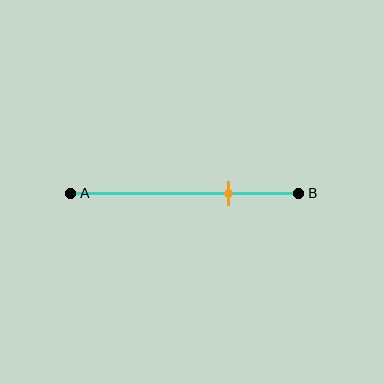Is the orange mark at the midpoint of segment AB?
No, the mark is at about 70% from A, not at the 50% midpoint.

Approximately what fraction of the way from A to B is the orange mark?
The orange mark is approximately 70% of the way from A to B.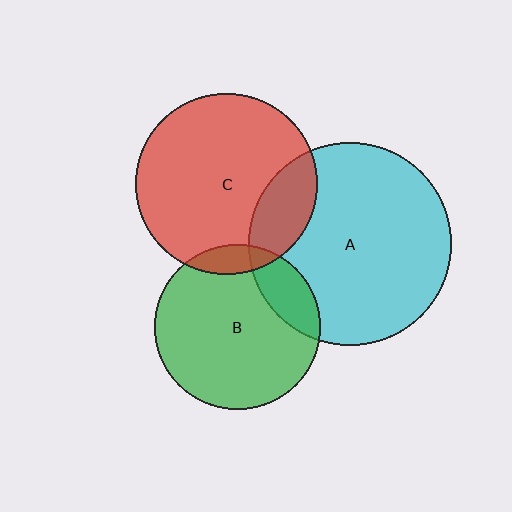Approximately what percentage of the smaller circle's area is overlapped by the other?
Approximately 20%.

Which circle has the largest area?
Circle A (cyan).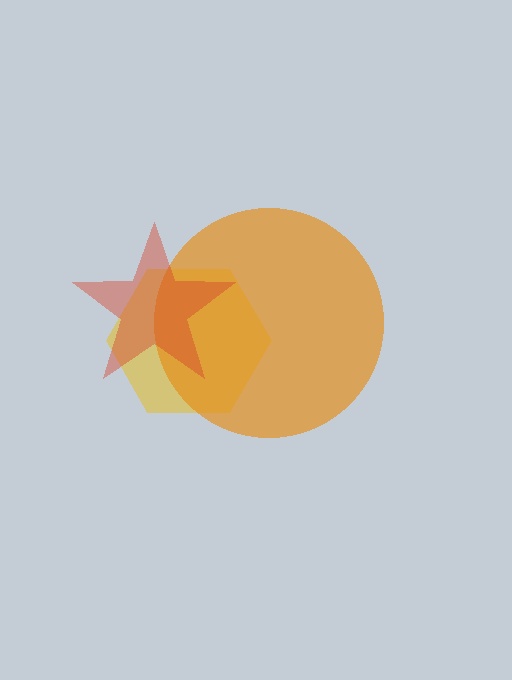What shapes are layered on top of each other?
The layered shapes are: a yellow hexagon, an orange circle, a red star.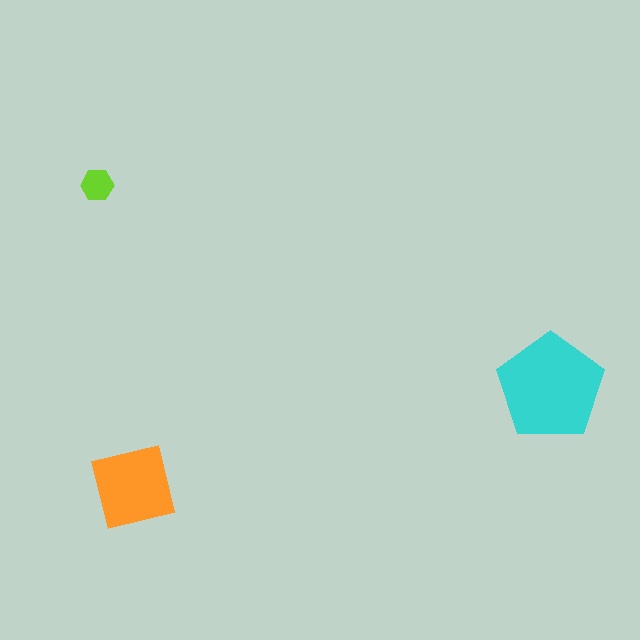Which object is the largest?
The cyan pentagon.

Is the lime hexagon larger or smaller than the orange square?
Smaller.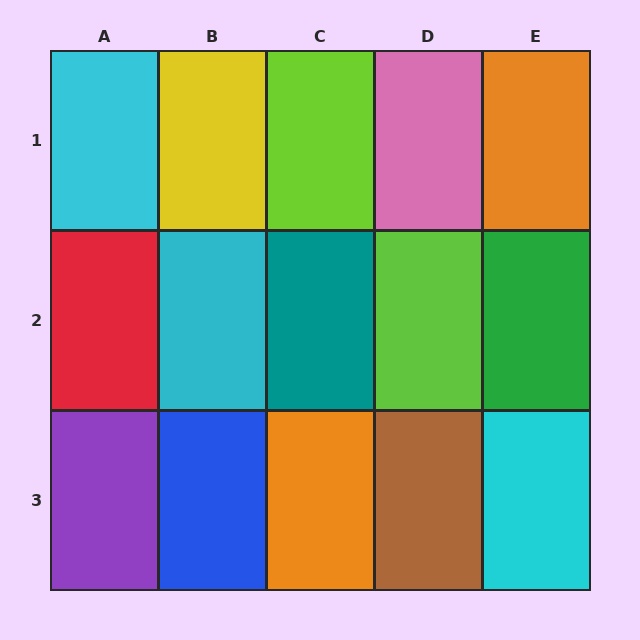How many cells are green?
1 cell is green.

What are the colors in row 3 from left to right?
Purple, blue, orange, brown, cyan.